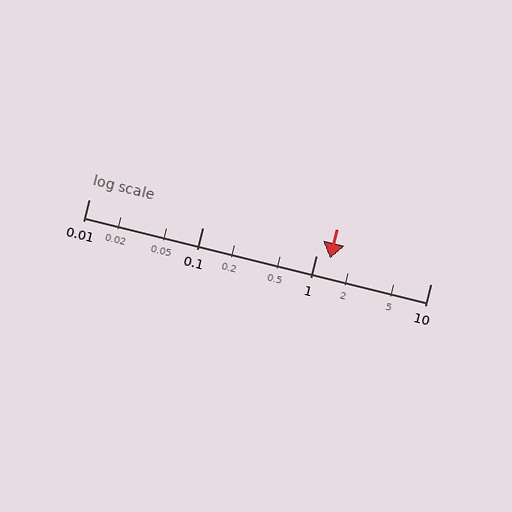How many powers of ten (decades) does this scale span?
The scale spans 3 decades, from 0.01 to 10.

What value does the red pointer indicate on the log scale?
The pointer indicates approximately 1.3.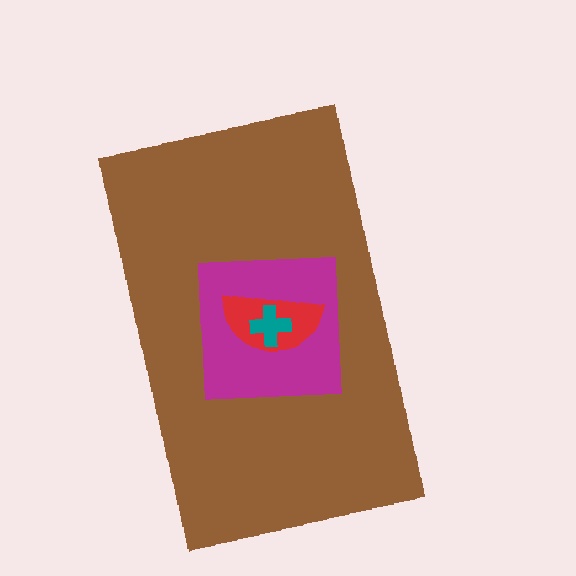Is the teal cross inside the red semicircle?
Yes.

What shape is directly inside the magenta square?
The red semicircle.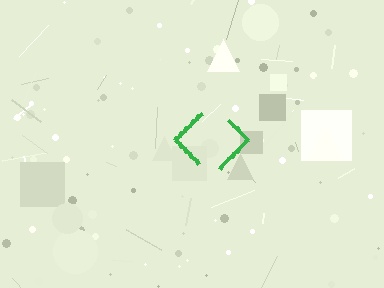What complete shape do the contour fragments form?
The contour fragments form a diamond.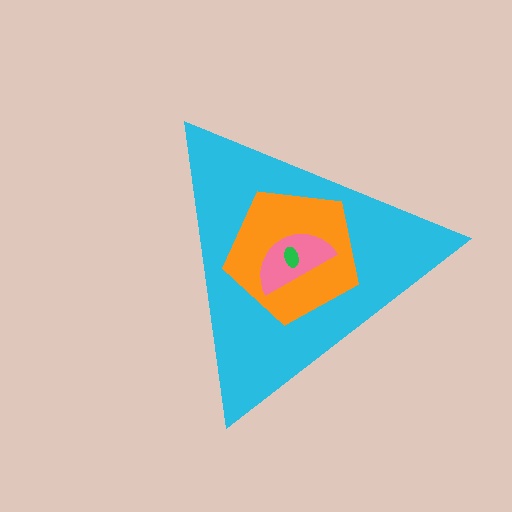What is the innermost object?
The green ellipse.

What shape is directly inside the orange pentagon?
The pink semicircle.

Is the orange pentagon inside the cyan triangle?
Yes.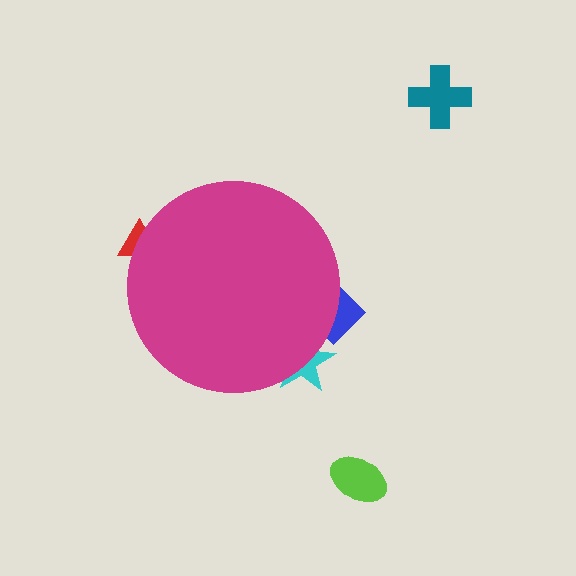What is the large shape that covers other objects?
A magenta circle.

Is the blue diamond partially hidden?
Yes, the blue diamond is partially hidden behind the magenta circle.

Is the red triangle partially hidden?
Yes, the red triangle is partially hidden behind the magenta circle.